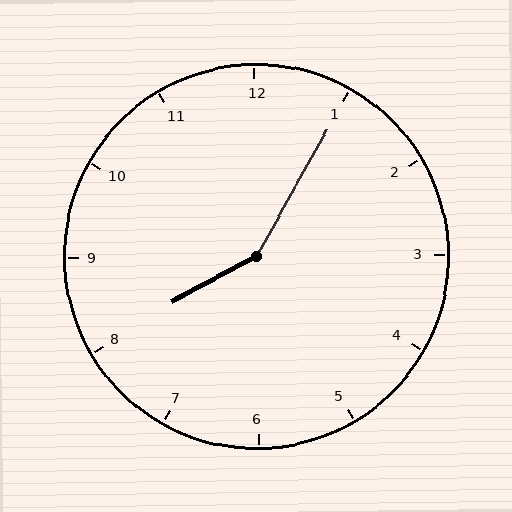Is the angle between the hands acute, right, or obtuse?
It is obtuse.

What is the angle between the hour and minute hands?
Approximately 148 degrees.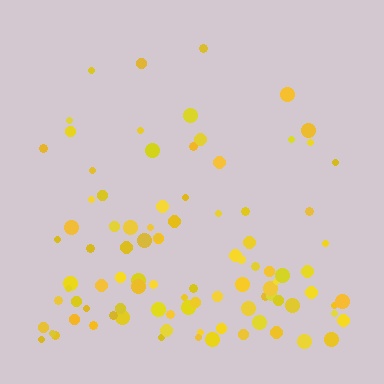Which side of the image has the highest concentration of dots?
The bottom.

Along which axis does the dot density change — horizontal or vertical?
Vertical.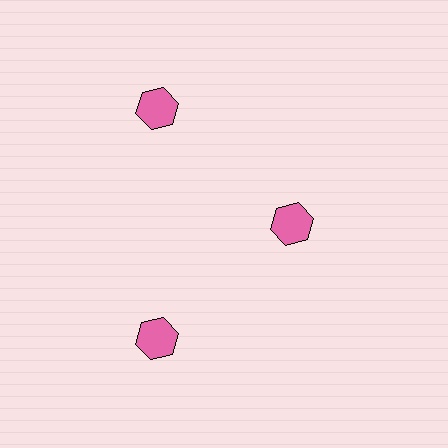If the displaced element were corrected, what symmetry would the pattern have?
It would have 3-fold rotational symmetry — the pattern would map onto itself every 120 degrees.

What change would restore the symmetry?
The symmetry would be restored by moving it outward, back onto the ring so that all 3 hexagons sit at equal angles and equal distance from the center.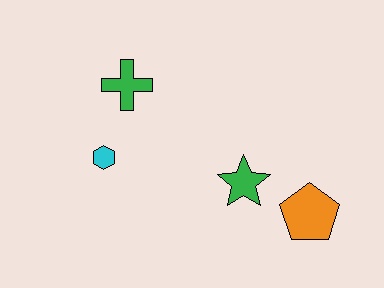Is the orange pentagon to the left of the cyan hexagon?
No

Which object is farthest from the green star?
The green cross is farthest from the green star.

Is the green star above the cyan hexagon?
No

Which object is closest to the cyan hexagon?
The green cross is closest to the cyan hexagon.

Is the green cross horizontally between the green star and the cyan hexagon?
Yes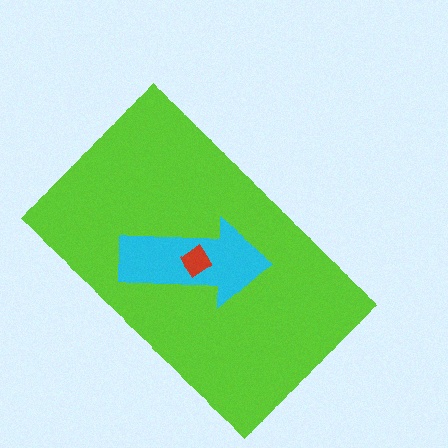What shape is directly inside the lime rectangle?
The cyan arrow.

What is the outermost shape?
The lime rectangle.